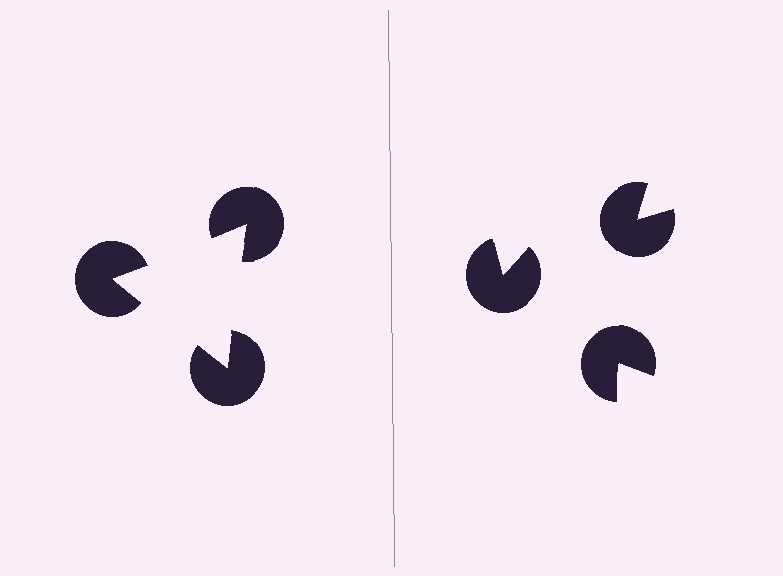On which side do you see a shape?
An illusory triangle appears on the left side. On the right side the wedge cuts are rotated, so no coherent shape forms.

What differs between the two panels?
The pac-man discs are positioned identically on both sides; only the wedge orientations differ. On the left they align to a triangle; on the right they are misaligned.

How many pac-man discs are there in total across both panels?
6 — 3 on each side.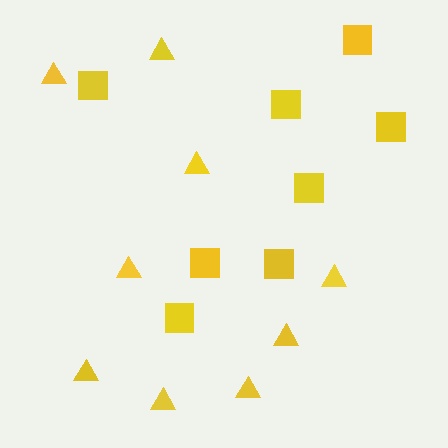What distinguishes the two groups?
There are 2 groups: one group of squares (8) and one group of triangles (9).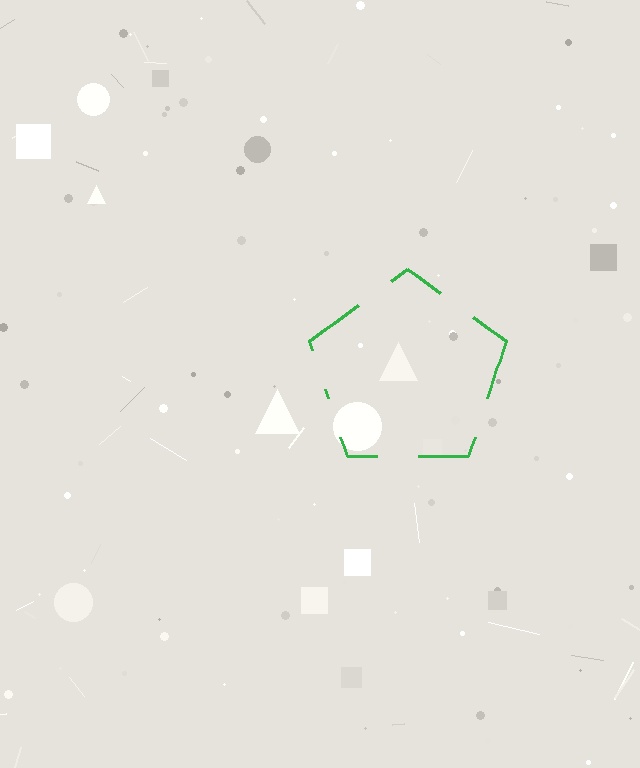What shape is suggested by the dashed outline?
The dashed outline suggests a pentagon.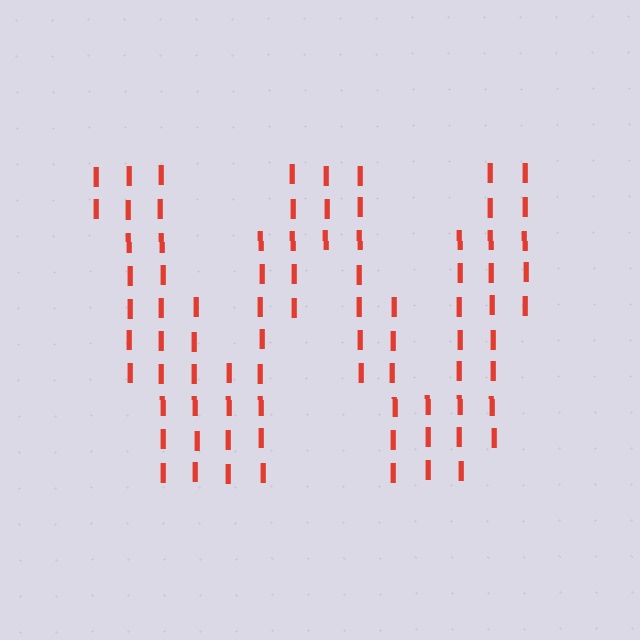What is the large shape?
The large shape is the letter W.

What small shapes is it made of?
It is made of small letter I's.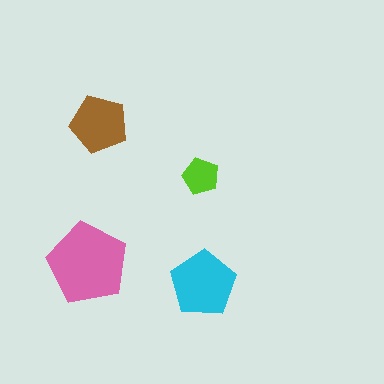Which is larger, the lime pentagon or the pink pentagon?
The pink one.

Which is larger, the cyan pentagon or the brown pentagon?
The cyan one.